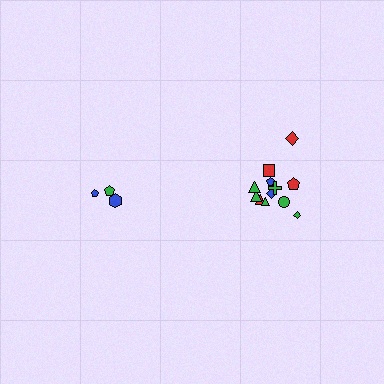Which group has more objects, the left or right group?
The right group.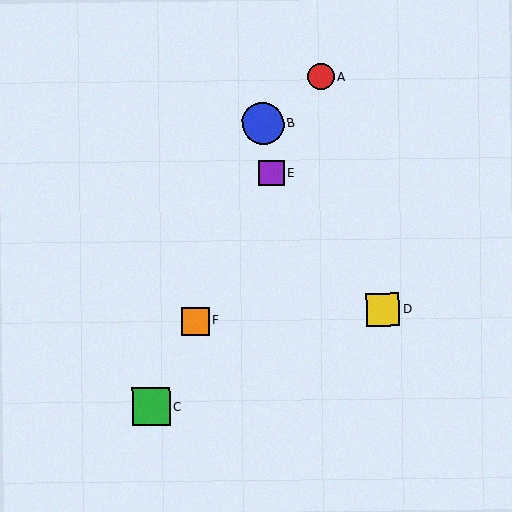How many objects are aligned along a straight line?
4 objects (A, C, E, F) are aligned along a straight line.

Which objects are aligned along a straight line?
Objects A, C, E, F are aligned along a straight line.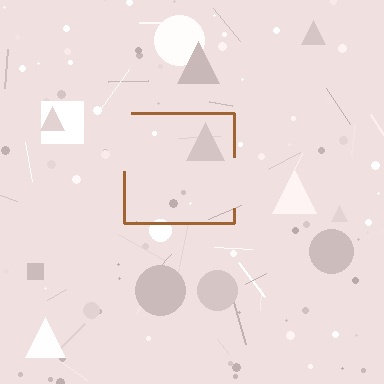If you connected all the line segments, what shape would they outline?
They would outline a square.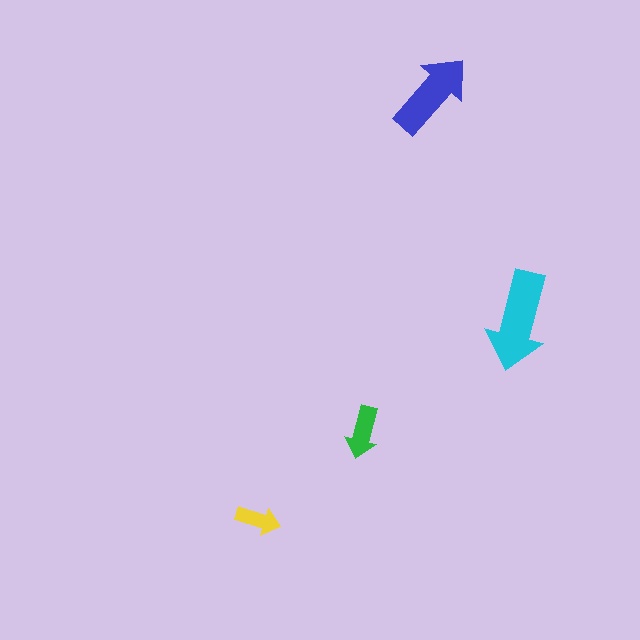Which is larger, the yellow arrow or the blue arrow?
The blue one.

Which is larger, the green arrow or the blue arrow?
The blue one.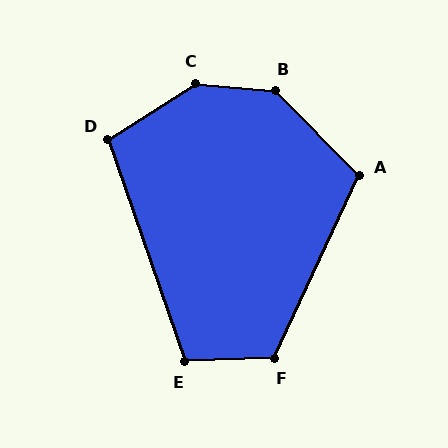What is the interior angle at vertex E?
Approximately 107 degrees (obtuse).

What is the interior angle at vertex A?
Approximately 111 degrees (obtuse).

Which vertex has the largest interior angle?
C, at approximately 142 degrees.